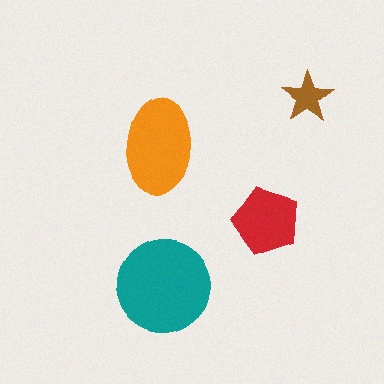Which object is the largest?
The teal circle.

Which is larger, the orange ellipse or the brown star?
The orange ellipse.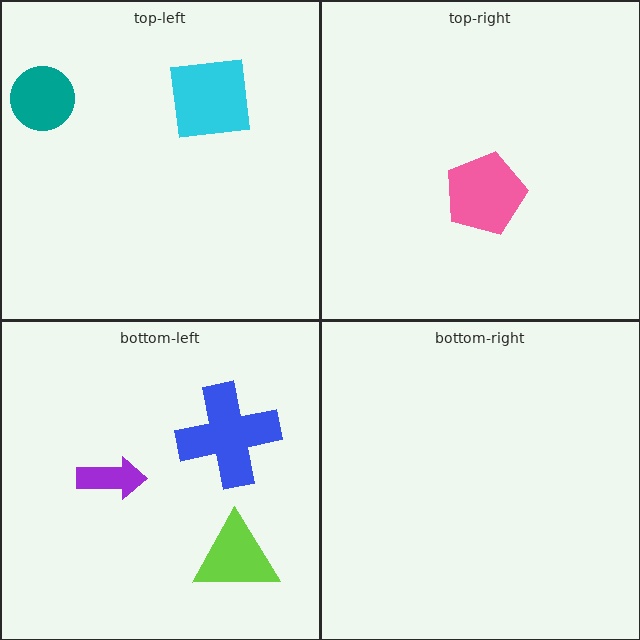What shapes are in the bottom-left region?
The lime triangle, the purple arrow, the blue cross.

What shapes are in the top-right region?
The pink pentagon.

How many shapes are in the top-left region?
2.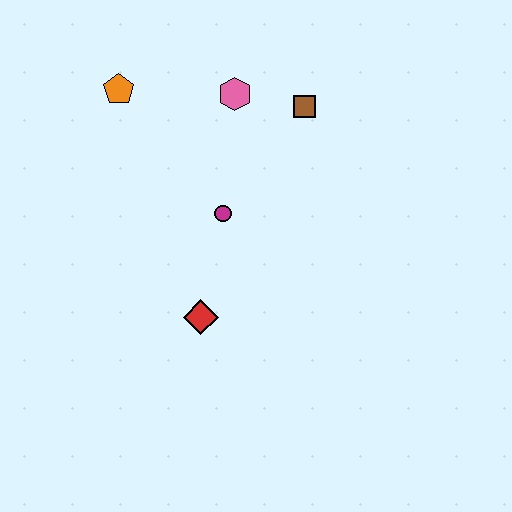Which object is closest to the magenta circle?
The red diamond is closest to the magenta circle.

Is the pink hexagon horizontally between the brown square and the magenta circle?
Yes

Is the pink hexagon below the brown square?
No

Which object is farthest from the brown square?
The red diamond is farthest from the brown square.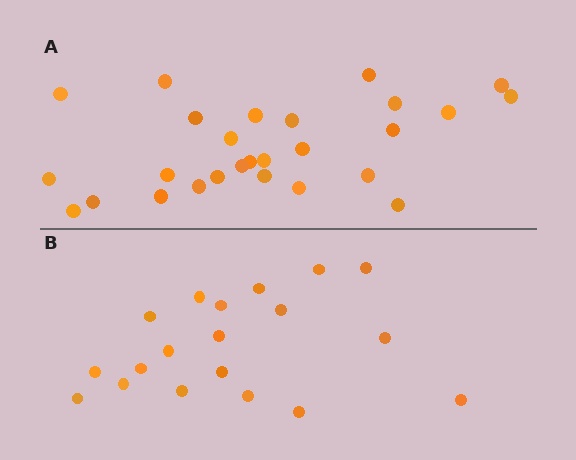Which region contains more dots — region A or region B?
Region A (the top region) has more dots.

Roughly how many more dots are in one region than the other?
Region A has roughly 8 or so more dots than region B.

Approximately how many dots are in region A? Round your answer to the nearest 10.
About 30 dots. (The exact count is 27, which rounds to 30.)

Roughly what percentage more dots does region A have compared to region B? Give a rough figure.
About 40% more.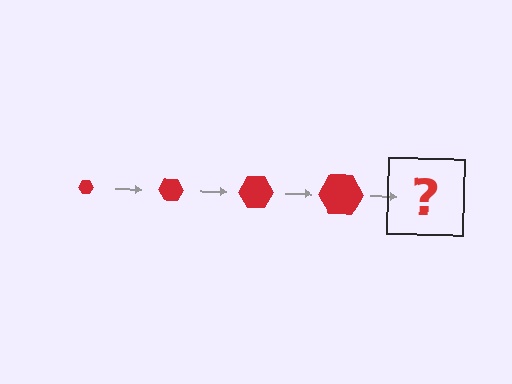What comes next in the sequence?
The next element should be a red hexagon, larger than the previous one.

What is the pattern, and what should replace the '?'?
The pattern is that the hexagon gets progressively larger each step. The '?' should be a red hexagon, larger than the previous one.